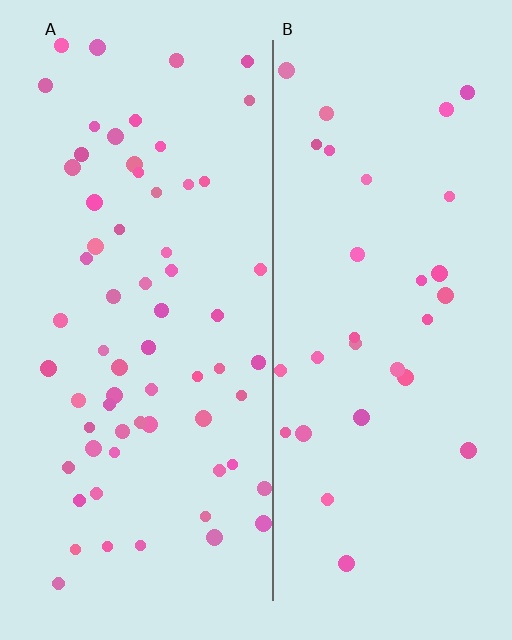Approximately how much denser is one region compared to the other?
Approximately 2.1× — region A over region B.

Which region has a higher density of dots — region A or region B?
A (the left).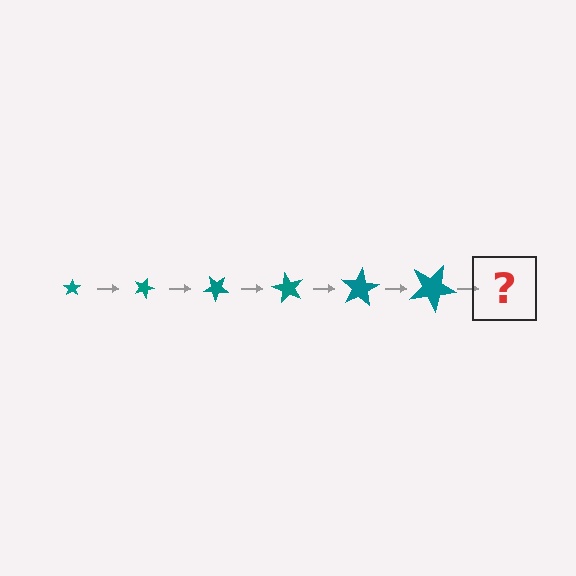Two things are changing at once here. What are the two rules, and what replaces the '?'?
The two rules are that the star grows larger each step and it rotates 20 degrees each step. The '?' should be a star, larger than the previous one and rotated 120 degrees from the start.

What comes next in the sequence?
The next element should be a star, larger than the previous one and rotated 120 degrees from the start.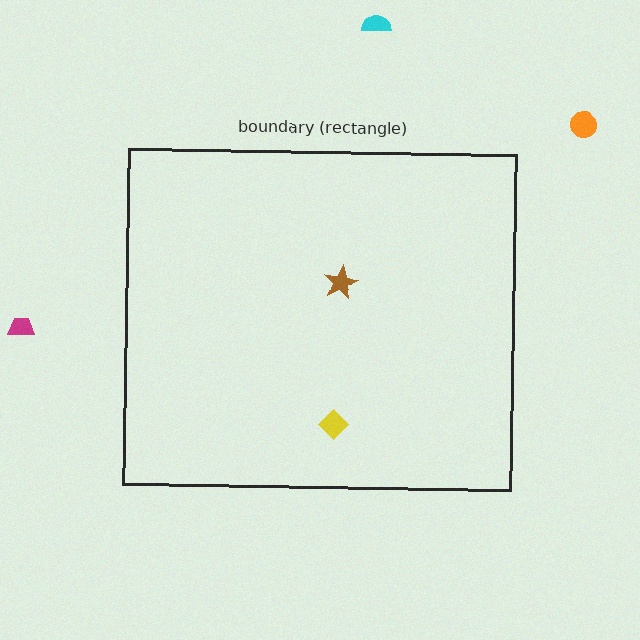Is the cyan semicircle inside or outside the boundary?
Outside.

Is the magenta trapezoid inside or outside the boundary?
Outside.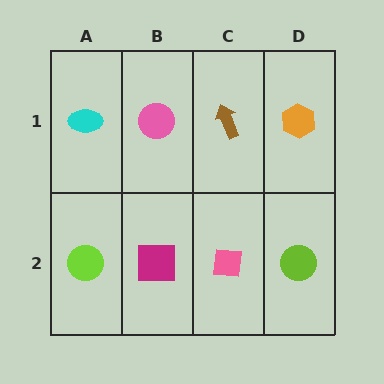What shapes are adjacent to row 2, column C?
A brown arrow (row 1, column C), a magenta square (row 2, column B), a lime circle (row 2, column D).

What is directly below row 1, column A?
A lime circle.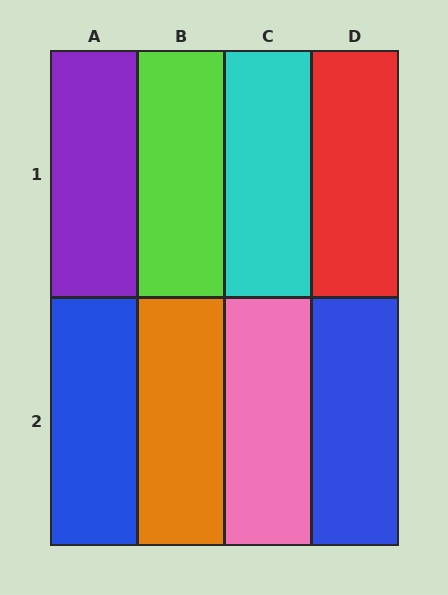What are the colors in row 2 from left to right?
Blue, orange, pink, blue.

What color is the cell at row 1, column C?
Cyan.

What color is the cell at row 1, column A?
Purple.